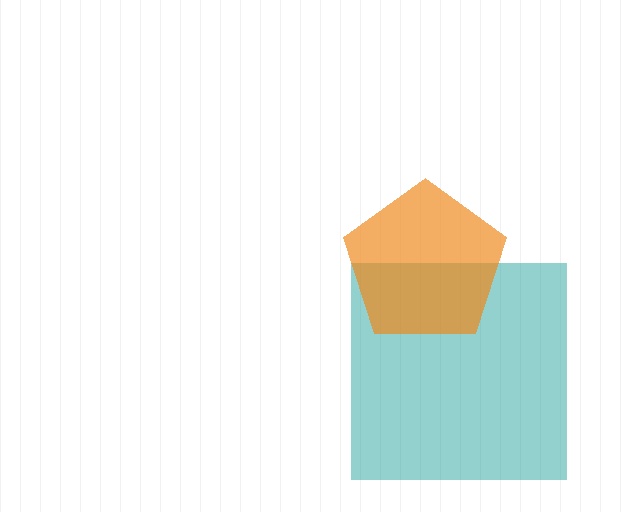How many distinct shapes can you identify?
There are 2 distinct shapes: a teal square, an orange pentagon.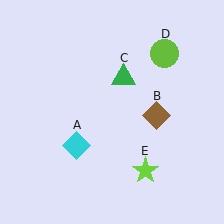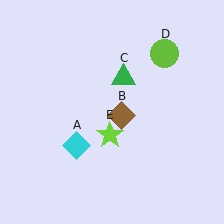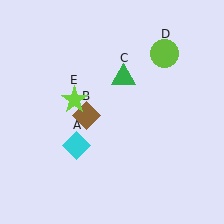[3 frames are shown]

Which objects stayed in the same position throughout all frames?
Cyan diamond (object A) and green triangle (object C) and lime circle (object D) remained stationary.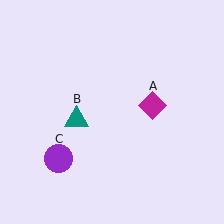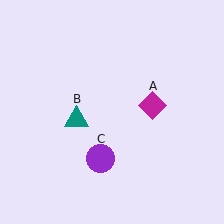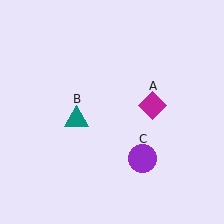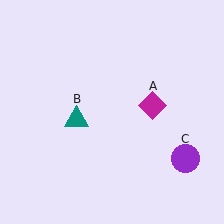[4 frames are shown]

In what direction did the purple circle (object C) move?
The purple circle (object C) moved right.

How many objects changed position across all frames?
1 object changed position: purple circle (object C).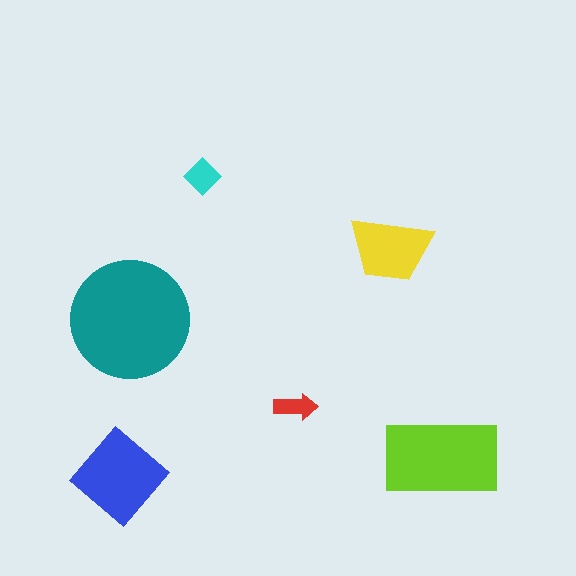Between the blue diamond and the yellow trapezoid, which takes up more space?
The blue diamond.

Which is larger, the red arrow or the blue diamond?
The blue diamond.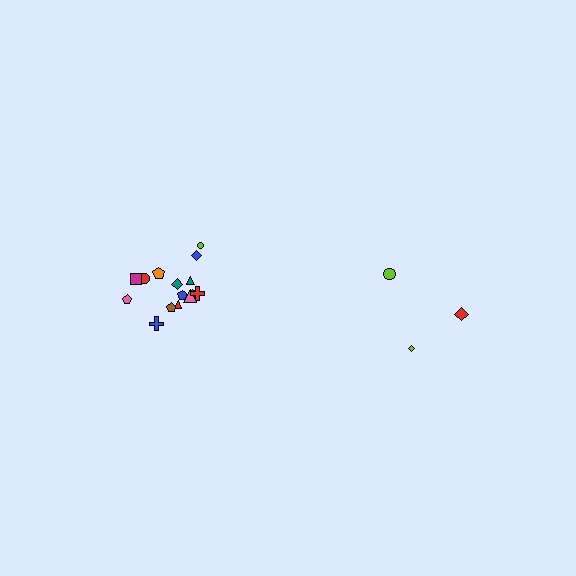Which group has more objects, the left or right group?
The left group.